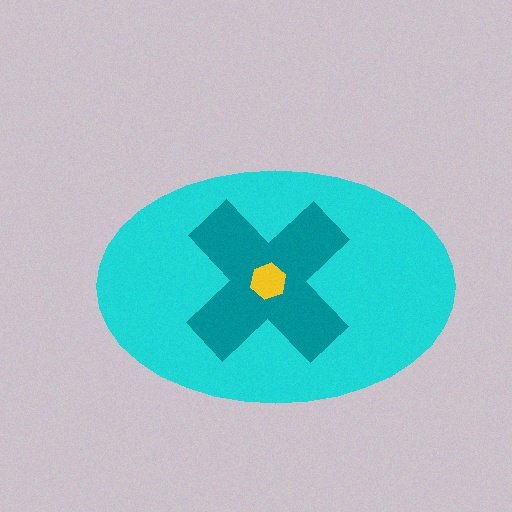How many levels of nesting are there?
3.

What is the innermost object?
The yellow hexagon.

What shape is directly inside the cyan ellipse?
The teal cross.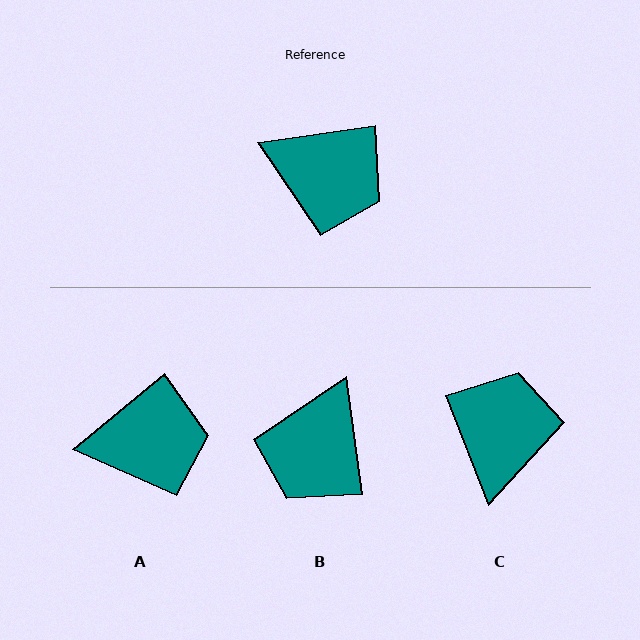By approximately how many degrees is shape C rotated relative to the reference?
Approximately 104 degrees counter-clockwise.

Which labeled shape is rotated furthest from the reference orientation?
C, about 104 degrees away.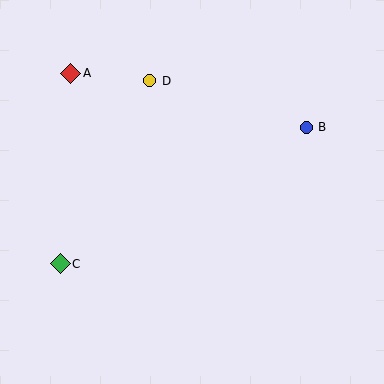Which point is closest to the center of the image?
Point D at (150, 81) is closest to the center.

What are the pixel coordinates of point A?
Point A is at (71, 73).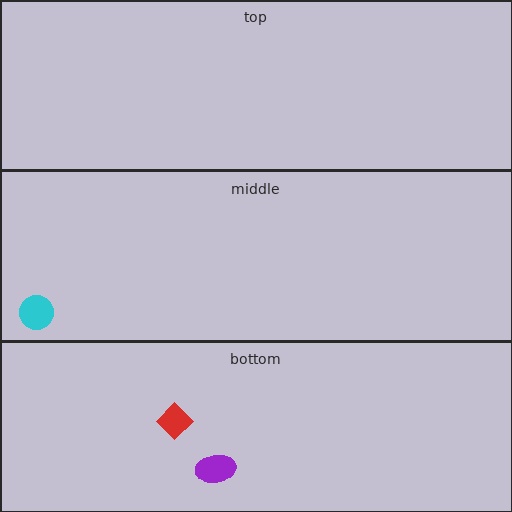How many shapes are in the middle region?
1.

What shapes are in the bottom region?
The purple ellipse, the red diamond.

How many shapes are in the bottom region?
2.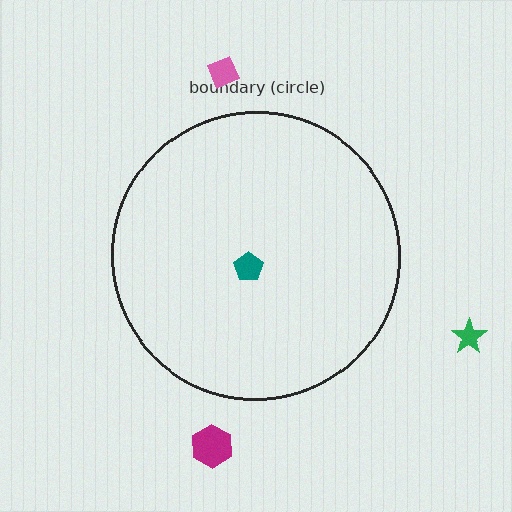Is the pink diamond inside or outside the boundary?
Outside.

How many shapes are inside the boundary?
1 inside, 3 outside.